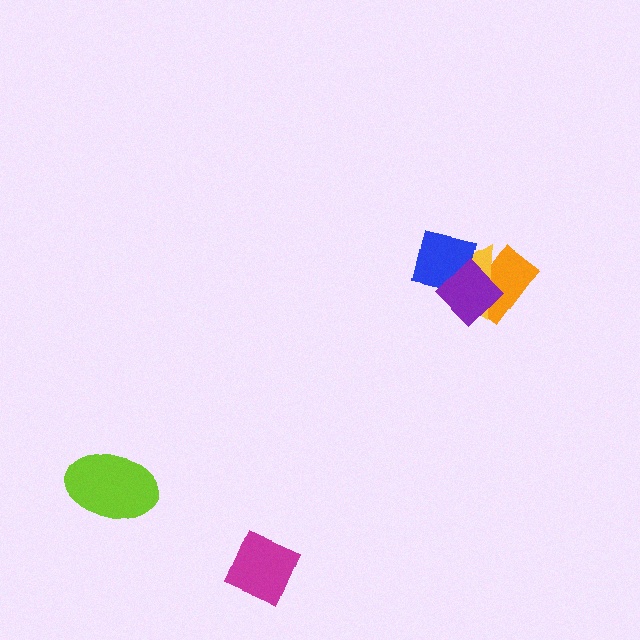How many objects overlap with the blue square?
2 objects overlap with the blue square.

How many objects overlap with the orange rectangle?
2 objects overlap with the orange rectangle.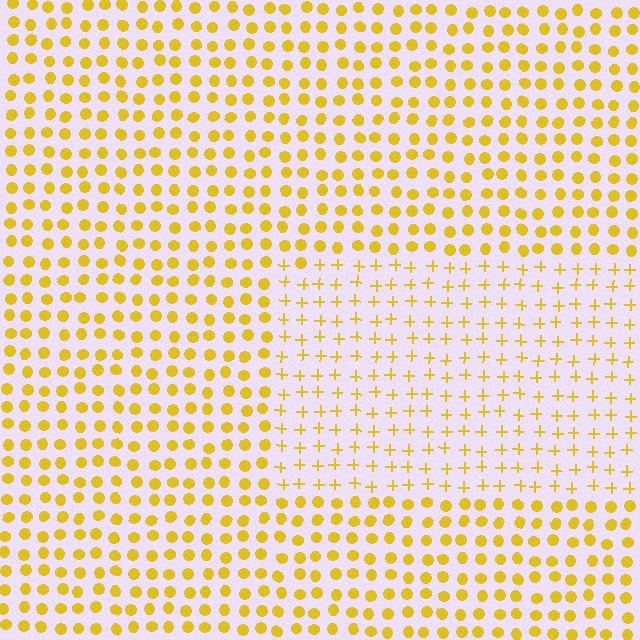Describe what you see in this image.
The image is filled with small yellow elements arranged in a uniform grid. A rectangle-shaped region contains plus signs, while the surrounding area contains circles. The boundary is defined purely by the change in element shape.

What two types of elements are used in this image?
The image uses plus signs inside the rectangle region and circles outside it.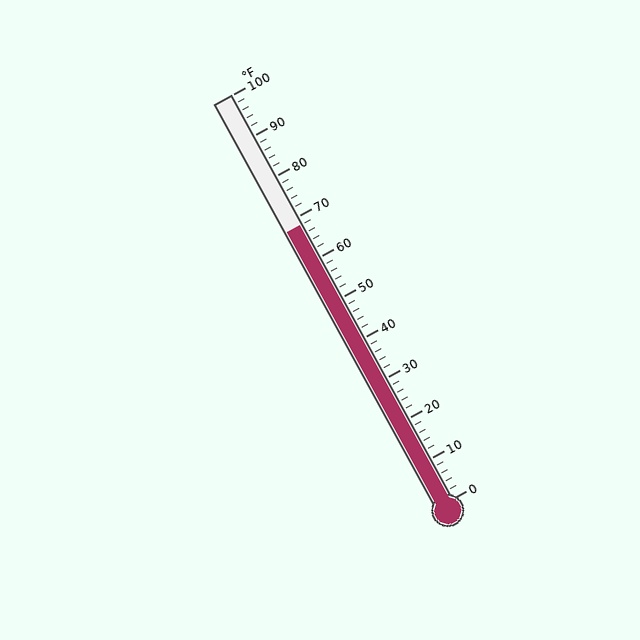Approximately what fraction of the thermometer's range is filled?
The thermometer is filled to approximately 70% of its range.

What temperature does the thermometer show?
The thermometer shows approximately 68°F.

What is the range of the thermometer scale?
The thermometer scale ranges from 0°F to 100°F.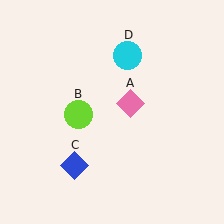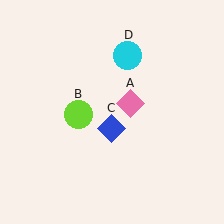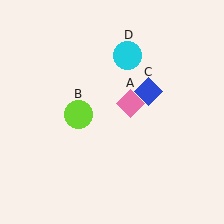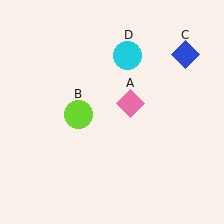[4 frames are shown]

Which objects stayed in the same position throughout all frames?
Pink diamond (object A) and lime circle (object B) and cyan circle (object D) remained stationary.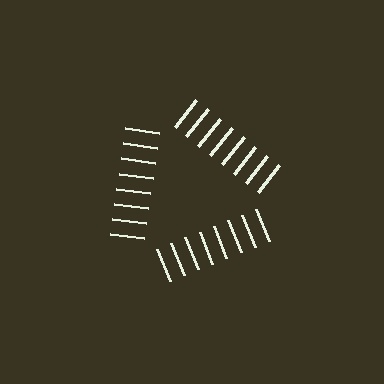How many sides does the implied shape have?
3 sides — the line-ends trace a triangle.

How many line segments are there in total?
24 — 8 along each of the 3 edges.